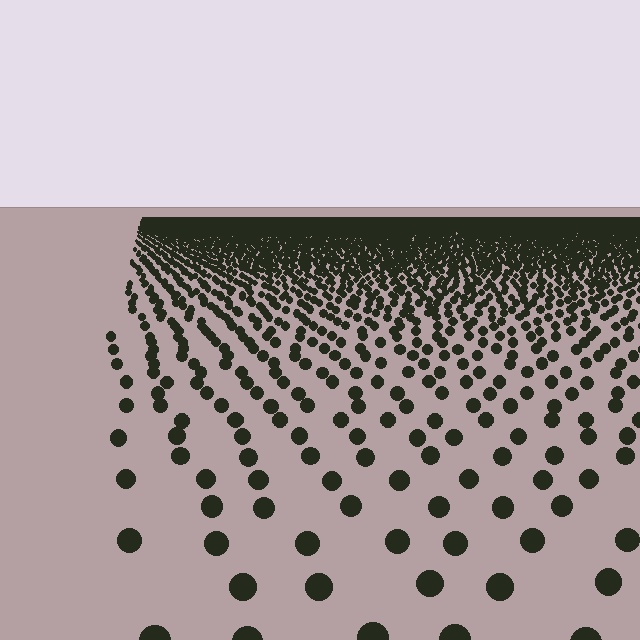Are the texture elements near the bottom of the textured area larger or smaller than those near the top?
Larger. Near the bottom, elements are closer to the viewer and appear at a bigger on-screen size.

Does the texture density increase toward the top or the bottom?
Density increases toward the top.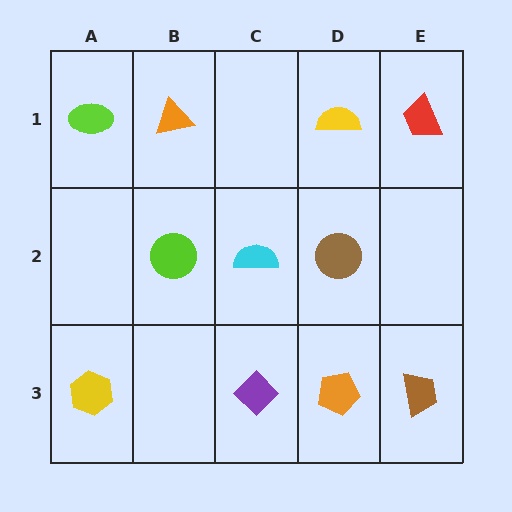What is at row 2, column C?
A cyan semicircle.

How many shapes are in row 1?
4 shapes.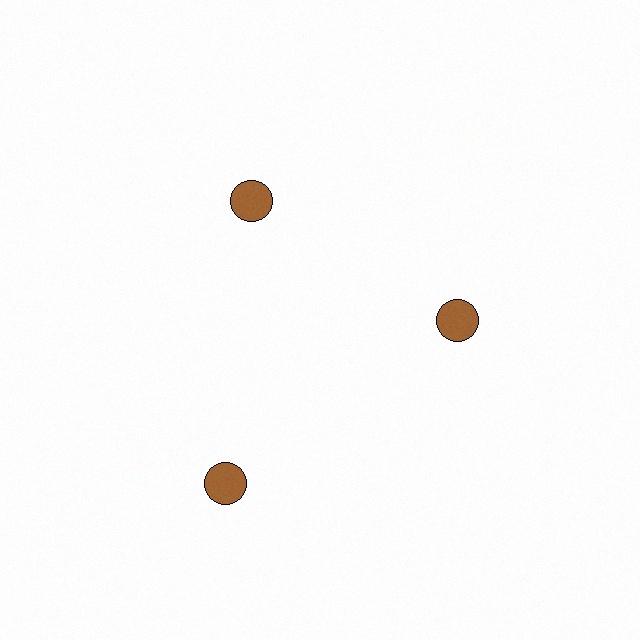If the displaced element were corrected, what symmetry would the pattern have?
It would have 3-fold rotational symmetry — the pattern would map onto itself every 120 degrees.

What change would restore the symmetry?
The symmetry would be restored by moving it inward, back onto the ring so that all 3 circles sit at equal angles and equal distance from the center.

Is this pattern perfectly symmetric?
No. The 3 brown circles are arranged in a ring, but one element near the 7 o'clock position is pushed outward from the center, breaking the 3-fold rotational symmetry.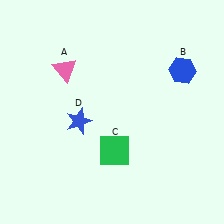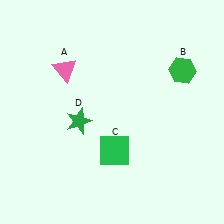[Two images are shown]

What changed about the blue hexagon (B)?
In Image 1, B is blue. In Image 2, it changed to green.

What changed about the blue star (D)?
In Image 1, D is blue. In Image 2, it changed to green.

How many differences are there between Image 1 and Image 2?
There are 2 differences between the two images.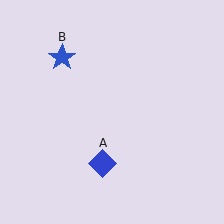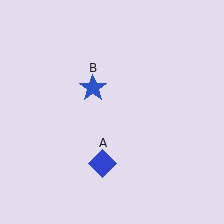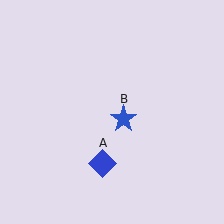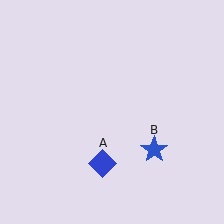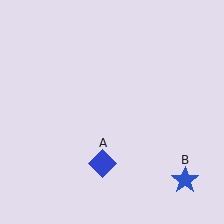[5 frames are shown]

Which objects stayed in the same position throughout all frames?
Blue diamond (object A) remained stationary.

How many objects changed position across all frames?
1 object changed position: blue star (object B).